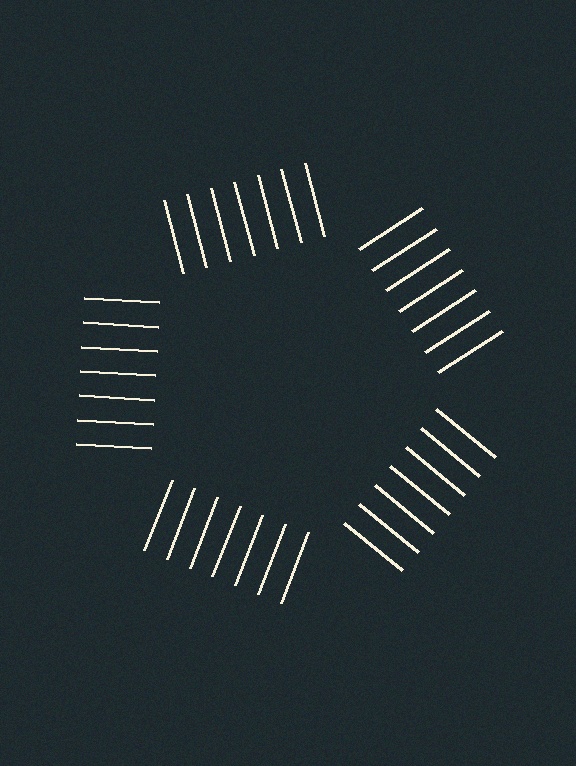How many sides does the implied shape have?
5 sides — the line-ends trace a pentagon.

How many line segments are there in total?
35 — 7 along each of the 5 edges.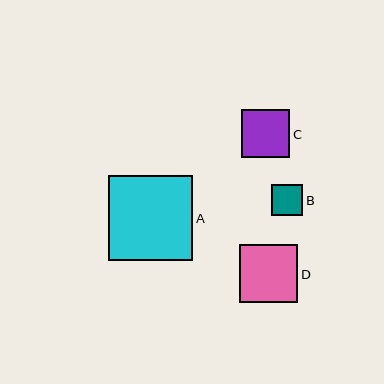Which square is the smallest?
Square B is the smallest with a size of approximately 31 pixels.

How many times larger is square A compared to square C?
Square A is approximately 1.7 times the size of square C.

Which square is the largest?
Square A is the largest with a size of approximately 85 pixels.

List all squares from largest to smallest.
From largest to smallest: A, D, C, B.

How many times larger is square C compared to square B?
Square C is approximately 1.6 times the size of square B.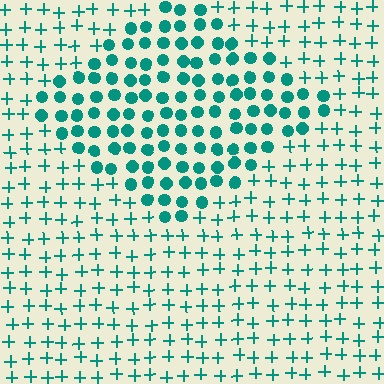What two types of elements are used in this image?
The image uses circles inside the diamond region and plus signs outside it.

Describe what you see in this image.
The image is filled with small teal elements arranged in a uniform grid. A diamond-shaped region contains circles, while the surrounding area contains plus signs. The boundary is defined purely by the change in element shape.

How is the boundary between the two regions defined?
The boundary is defined by a change in element shape: circles inside vs. plus signs outside. All elements share the same color and spacing.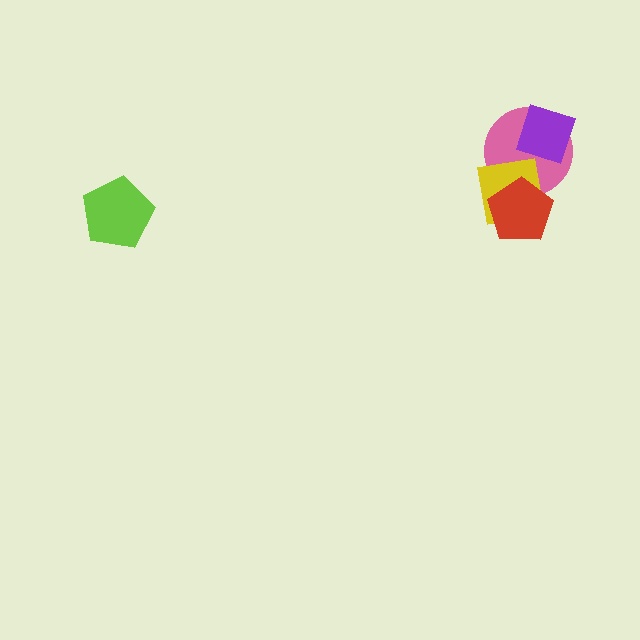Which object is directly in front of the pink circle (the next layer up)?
The yellow square is directly in front of the pink circle.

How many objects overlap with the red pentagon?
2 objects overlap with the red pentagon.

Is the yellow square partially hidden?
Yes, it is partially covered by another shape.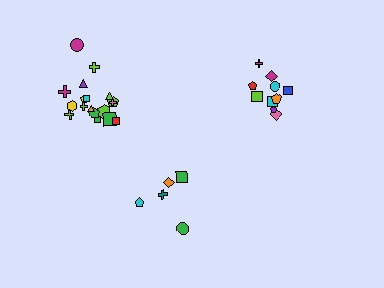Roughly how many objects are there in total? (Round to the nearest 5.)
Roughly 35 objects in total.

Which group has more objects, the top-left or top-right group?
The top-left group.